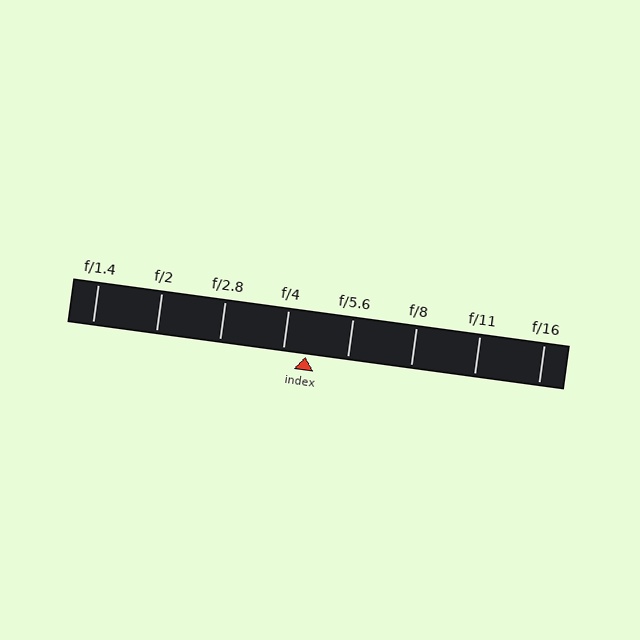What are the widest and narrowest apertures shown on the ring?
The widest aperture shown is f/1.4 and the narrowest is f/16.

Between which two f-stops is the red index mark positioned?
The index mark is between f/4 and f/5.6.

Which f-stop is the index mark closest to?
The index mark is closest to f/4.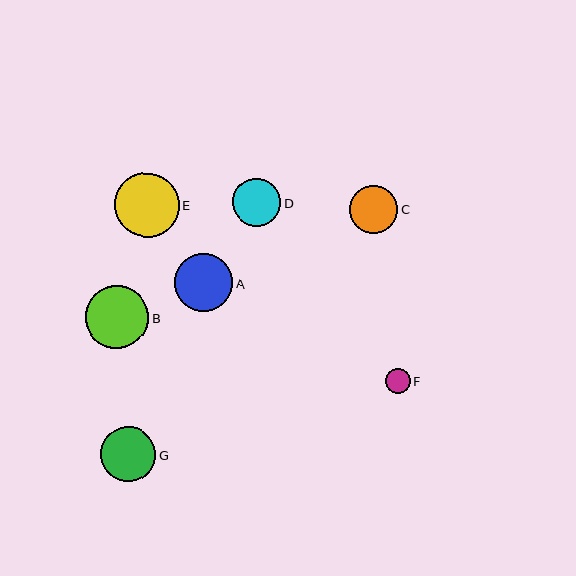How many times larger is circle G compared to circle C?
Circle G is approximately 1.2 times the size of circle C.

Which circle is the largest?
Circle E is the largest with a size of approximately 65 pixels.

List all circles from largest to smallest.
From largest to smallest: E, B, A, G, D, C, F.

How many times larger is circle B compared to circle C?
Circle B is approximately 1.3 times the size of circle C.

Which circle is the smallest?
Circle F is the smallest with a size of approximately 25 pixels.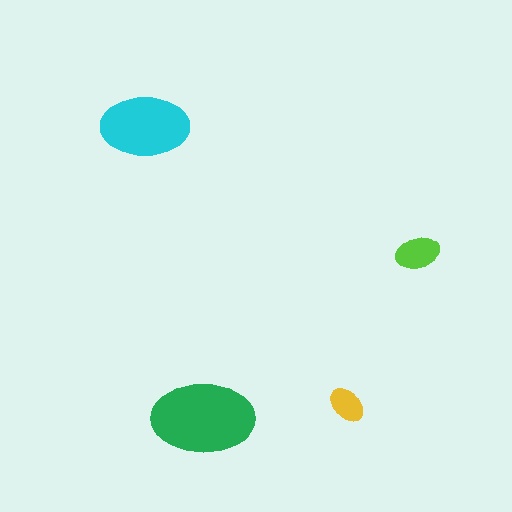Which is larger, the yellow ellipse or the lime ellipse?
The lime one.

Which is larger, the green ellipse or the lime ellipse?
The green one.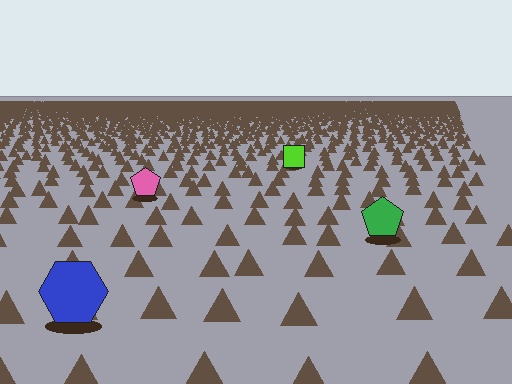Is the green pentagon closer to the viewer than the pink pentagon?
Yes. The green pentagon is closer — you can tell from the texture gradient: the ground texture is coarser near it.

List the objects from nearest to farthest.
From nearest to farthest: the blue hexagon, the green pentagon, the pink pentagon, the lime square.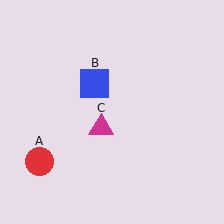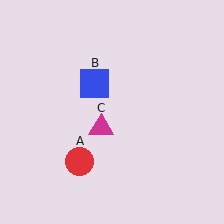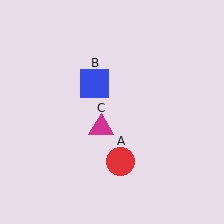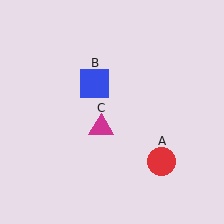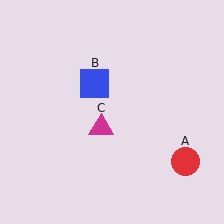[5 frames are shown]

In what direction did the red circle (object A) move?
The red circle (object A) moved right.